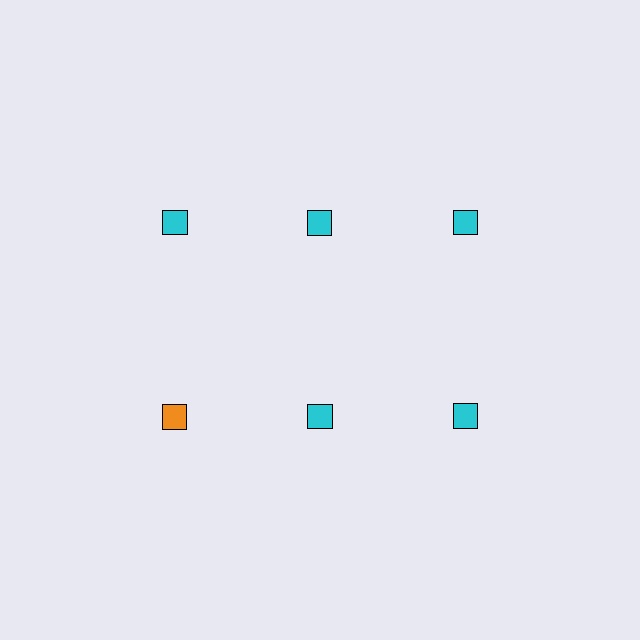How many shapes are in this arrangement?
There are 6 shapes arranged in a grid pattern.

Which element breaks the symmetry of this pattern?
The orange square in the second row, leftmost column breaks the symmetry. All other shapes are cyan squares.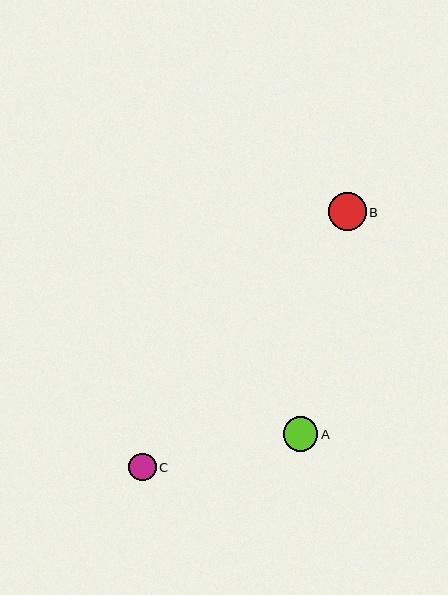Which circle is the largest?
Circle B is the largest with a size of approximately 37 pixels.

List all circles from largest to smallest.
From largest to smallest: B, A, C.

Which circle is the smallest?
Circle C is the smallest with a size of approximately 27 pixels.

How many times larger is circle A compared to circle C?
Circle A is approximately 1.3 times the size of circle C.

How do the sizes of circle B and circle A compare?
Circle B and circle A are approximately the same size.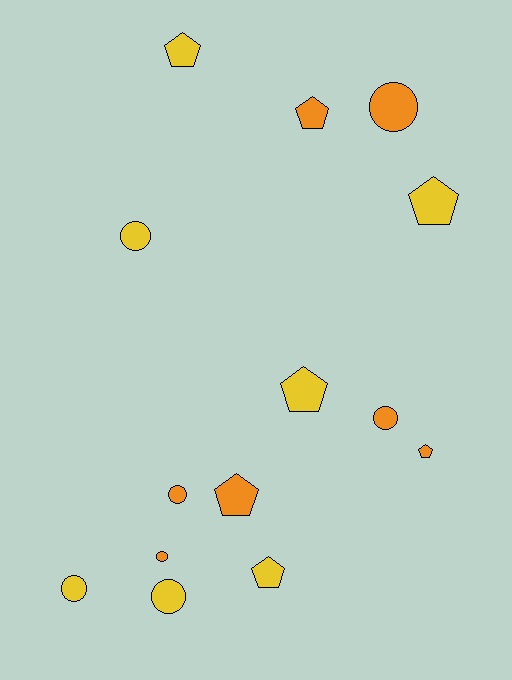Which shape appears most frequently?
Pentagon, with 7 objects.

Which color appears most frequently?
Yellow, with 7 objects.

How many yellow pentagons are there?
There are 4 yellow pentagons.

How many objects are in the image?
There are 14 objects.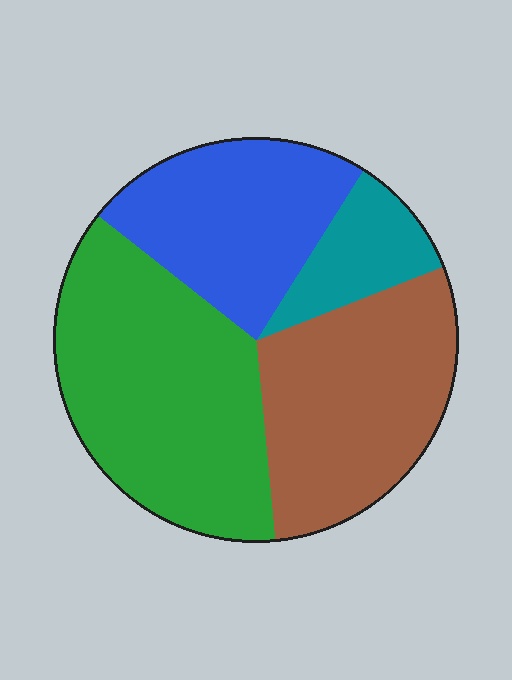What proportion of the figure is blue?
Blue covers about 25% of the figure.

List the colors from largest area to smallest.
From largest to smallest: green, brown, blue, teal.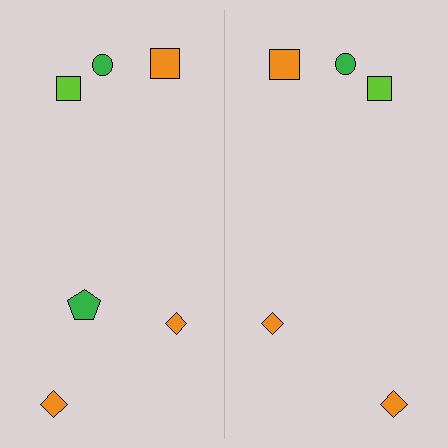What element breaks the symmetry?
A green pentagon is missing from the right side.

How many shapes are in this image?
There are 11 shapes in this image.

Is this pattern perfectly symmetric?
No, the pattern is not perfectly symmetric. A green pentagon is missing from the right side.